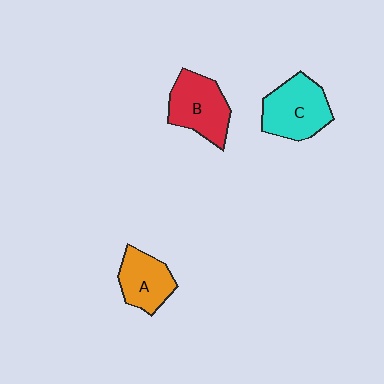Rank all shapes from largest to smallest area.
From largest to smallest: C (cyan), B (red), A (orange).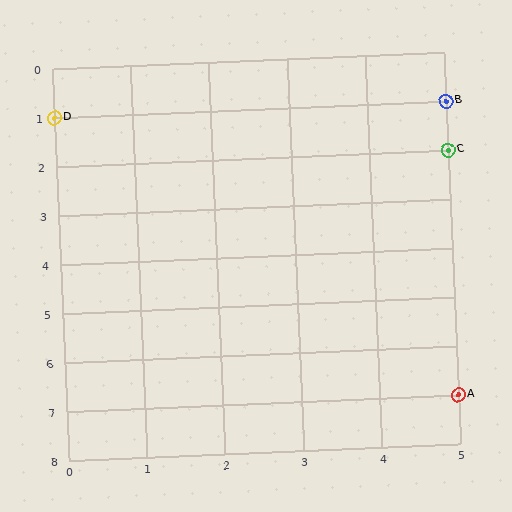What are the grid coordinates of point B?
Point B is at grid coordinates (5, 1).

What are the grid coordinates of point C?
Point C is at grid coordinates (5, 2).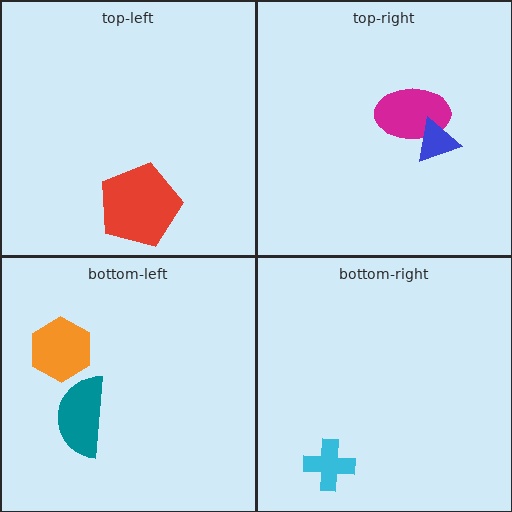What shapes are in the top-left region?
The red pentagon.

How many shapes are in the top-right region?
2.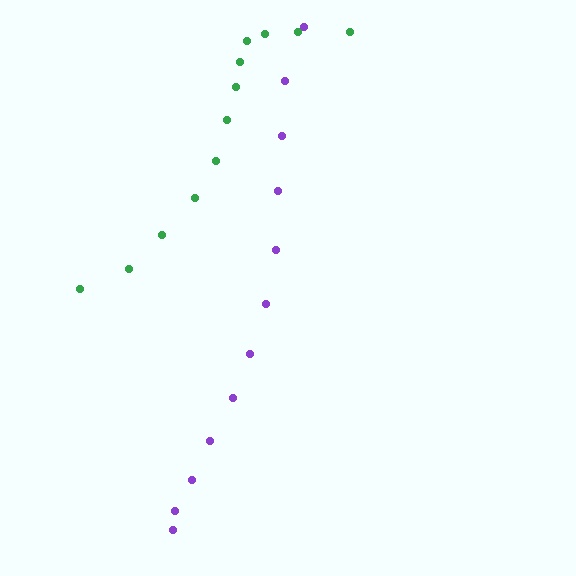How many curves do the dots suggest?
There are 2 distinct paths.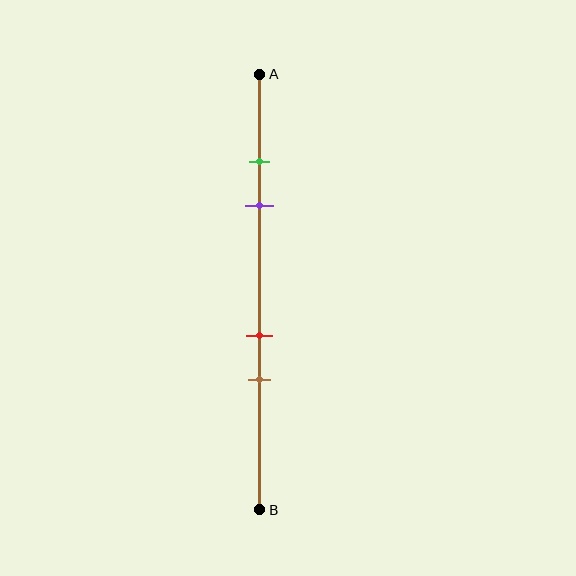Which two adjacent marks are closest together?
The green and purple marks are the closest adjacent pair.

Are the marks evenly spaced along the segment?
No, the marks are not evenly spaced.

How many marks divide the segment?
There are 4 marks dividing the segment.